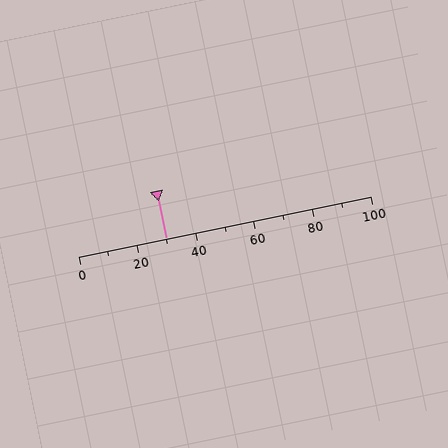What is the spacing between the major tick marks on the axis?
The major ticks are spaced 20 apart.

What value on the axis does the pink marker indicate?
The marker indicates approximately 30.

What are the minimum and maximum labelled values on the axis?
The axis runs from 0 to 100.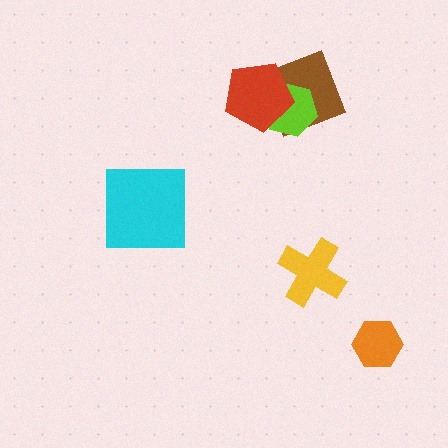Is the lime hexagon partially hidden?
Yes, it is partially covered by another shape.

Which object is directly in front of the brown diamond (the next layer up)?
The lime hexagon is directly in front of the brown diamond.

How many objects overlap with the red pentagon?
2 objects overlap with the red pentagon.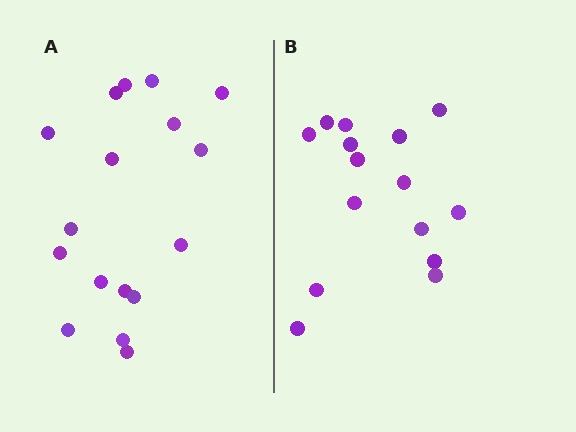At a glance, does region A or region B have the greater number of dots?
Region A (the left region) has more dots.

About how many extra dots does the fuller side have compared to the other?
Region A has just a few more — roughly 2 or 3 more dots than region B.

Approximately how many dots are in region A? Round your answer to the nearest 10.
About 20 dots. (The exact count is 17, which rounds to 20.)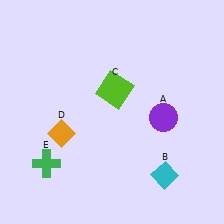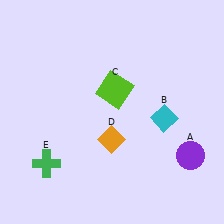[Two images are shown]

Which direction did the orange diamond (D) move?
The orange diamond (D) moved right.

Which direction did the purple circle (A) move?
The purple circle (A) moved down.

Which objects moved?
The objects that moved are: the purple circle (A), the cyan diamond (B), the orange diamond (D).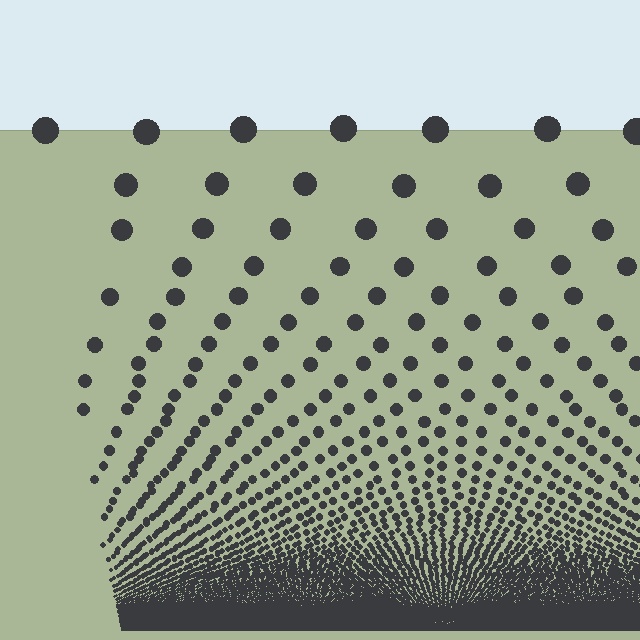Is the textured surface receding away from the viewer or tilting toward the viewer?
The surface appears to tilt toward the viewer. Texture elements get larger and sparser toward the top.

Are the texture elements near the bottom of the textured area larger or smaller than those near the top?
Smaller. The gradient is inverted — elements near the bottom are smaller and denser.